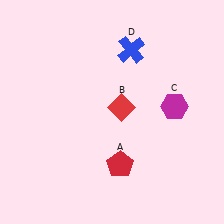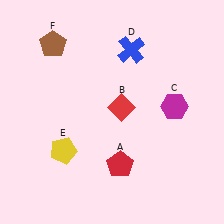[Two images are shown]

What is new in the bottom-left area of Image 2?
A yellow pentagon (E) was added in the bottom-left area of Image 2.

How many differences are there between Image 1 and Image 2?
There are 2 differences between the two images.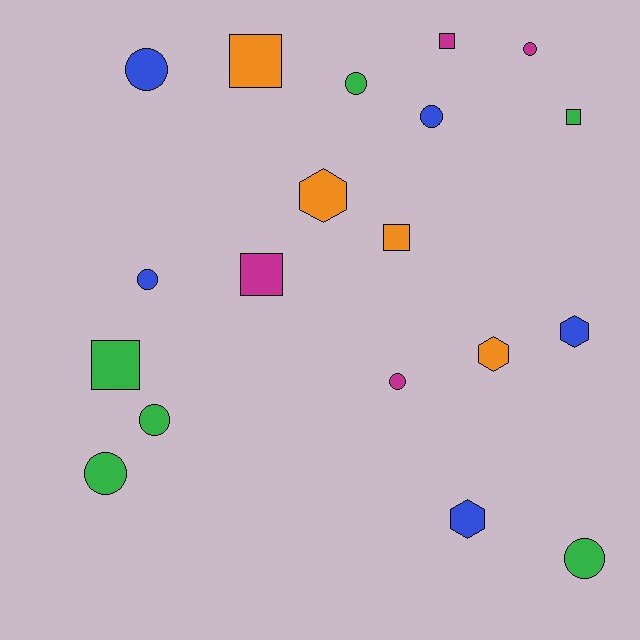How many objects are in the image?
There are 19 objects.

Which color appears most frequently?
Green, with 6 objects.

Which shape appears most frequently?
Circle, with 9 objects.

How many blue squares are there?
There are no blue squares.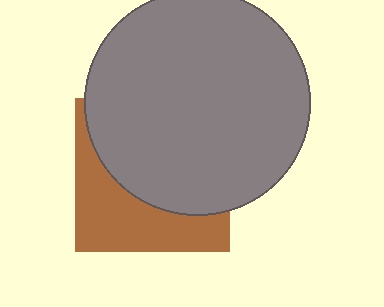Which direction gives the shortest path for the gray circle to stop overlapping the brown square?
Moving up gives the shortest separation.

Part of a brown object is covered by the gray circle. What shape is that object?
It is a square.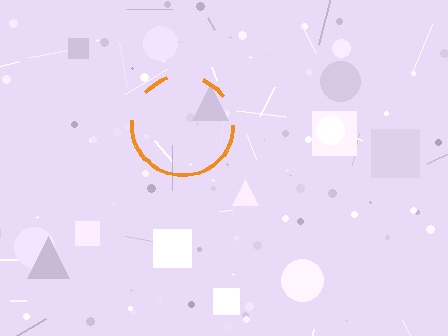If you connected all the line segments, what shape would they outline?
They would outline a circle.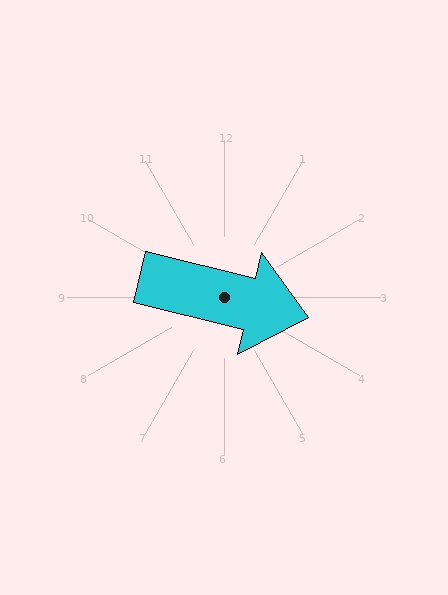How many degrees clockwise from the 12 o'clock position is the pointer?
Approximately 103 degrees.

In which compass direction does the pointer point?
East.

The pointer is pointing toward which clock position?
Roughly 3 o'clock.